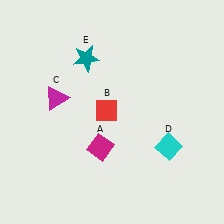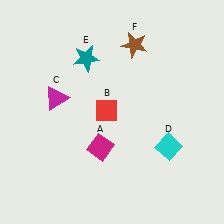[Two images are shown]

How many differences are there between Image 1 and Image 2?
There is 1 difference between the two images.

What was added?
A brown star (F) was added in Image 2.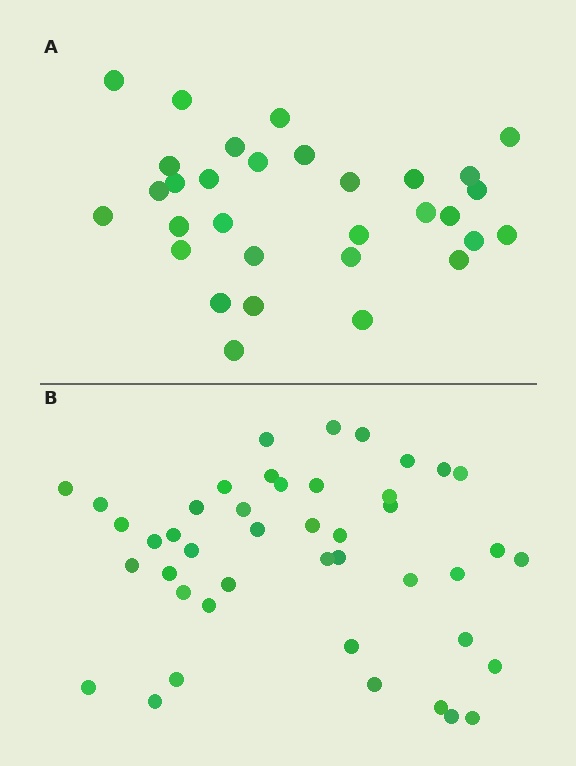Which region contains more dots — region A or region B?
Region B (the bottom region) has more dots.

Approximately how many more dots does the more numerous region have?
Region B has approximately 15 more dots than region A.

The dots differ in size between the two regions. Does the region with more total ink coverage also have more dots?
No. Region A has more total ink coverage because its dots are larger, but region B actually contains more individual dots. Total area can be misleading — the number of items is what matters here.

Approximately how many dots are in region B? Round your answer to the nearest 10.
About 40 dots. (The exact count is 44, which rounds to 40.)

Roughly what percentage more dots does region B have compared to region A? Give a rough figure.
About 40% more.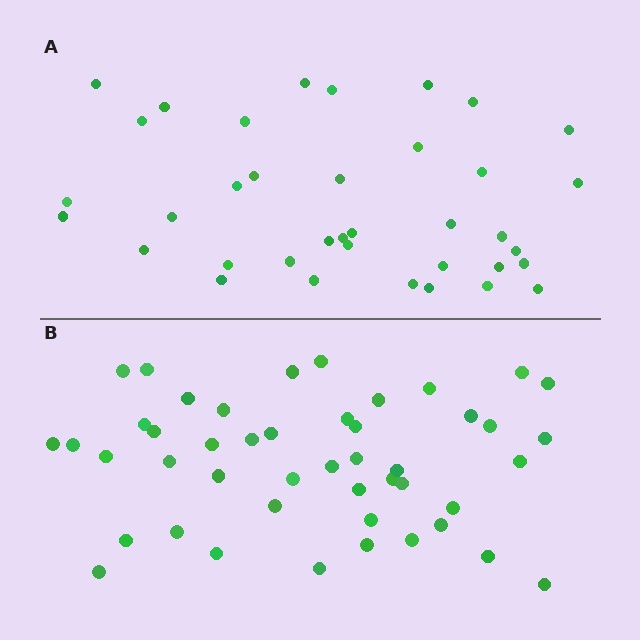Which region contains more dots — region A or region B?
Region B (the bottom region) has more dots.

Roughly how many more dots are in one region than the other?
Region B has roughly 8 or so more dots than region A.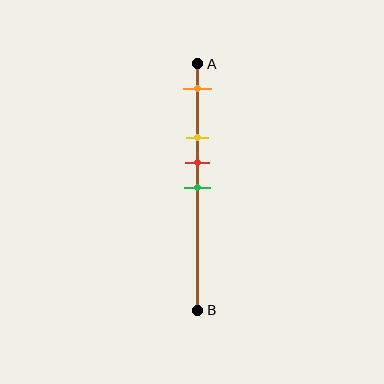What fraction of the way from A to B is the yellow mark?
The yellow mark is approximately 30% (0.3) of the way from A to B.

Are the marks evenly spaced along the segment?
No, the marks are not evenly spaced.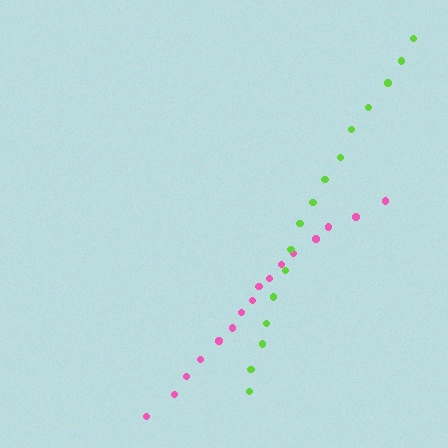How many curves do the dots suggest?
There are 2 distinct paths.